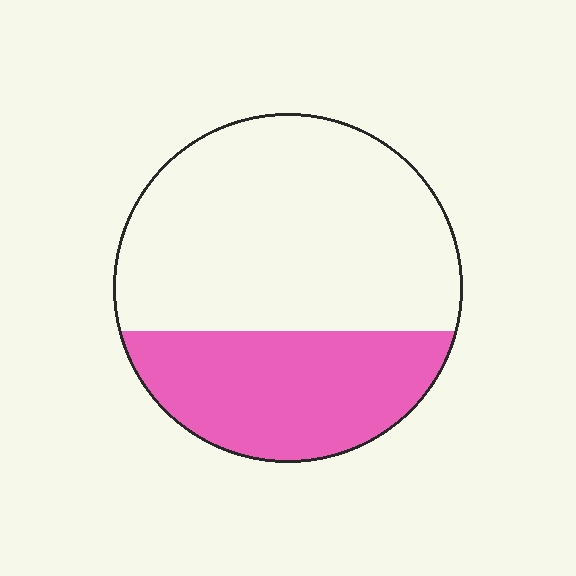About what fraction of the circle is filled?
About one third (1/3).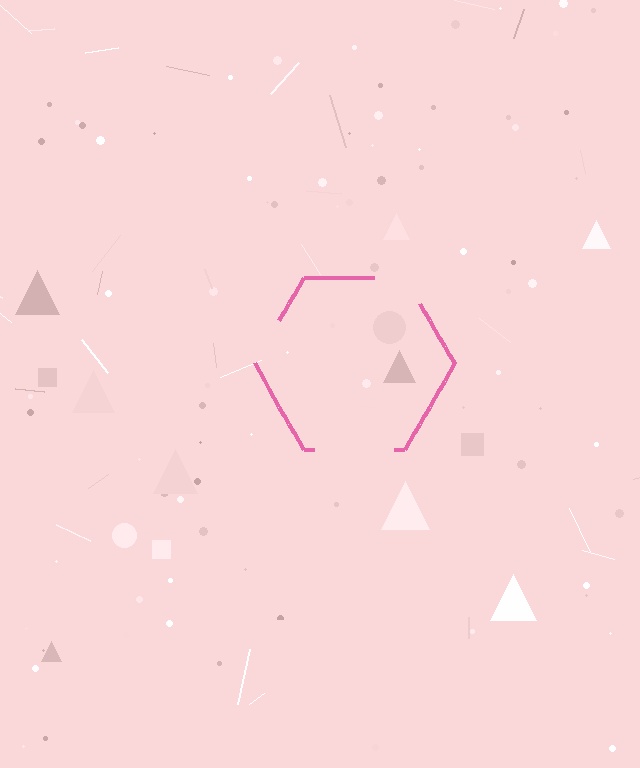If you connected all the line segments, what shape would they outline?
They would outline a hexagon.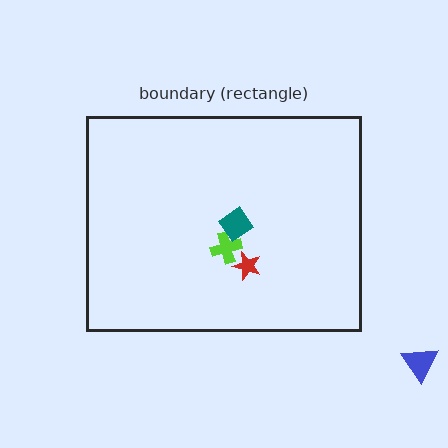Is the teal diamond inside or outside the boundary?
Inside.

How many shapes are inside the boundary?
3 inside, 1 outside.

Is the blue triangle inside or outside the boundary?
Outside.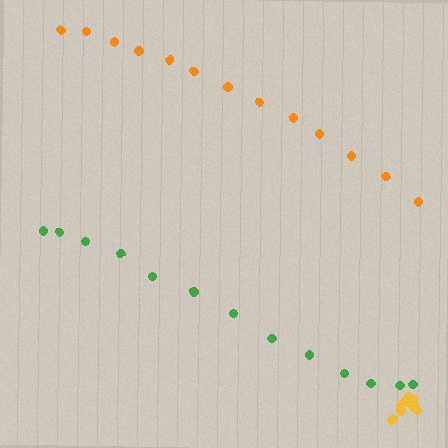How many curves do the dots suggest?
There are 3 distinct paths.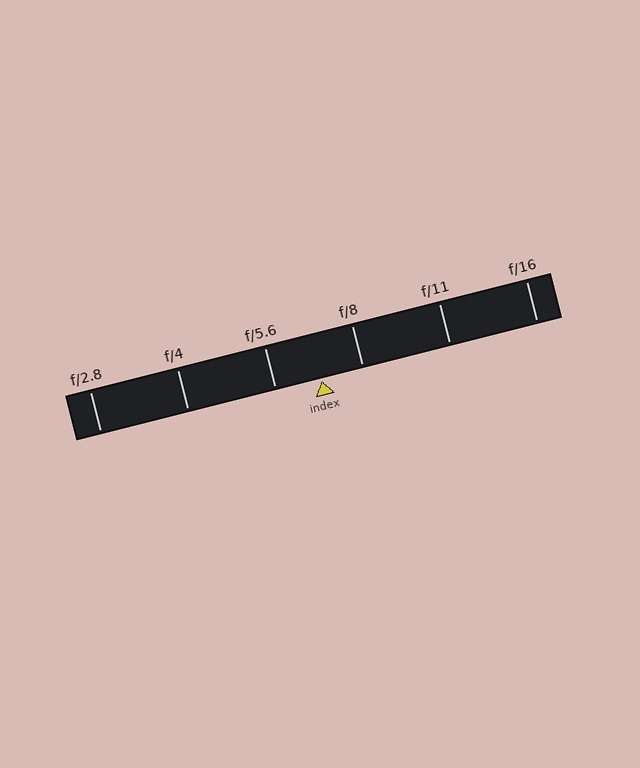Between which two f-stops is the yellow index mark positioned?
The index mark is between f/5.6 and f/8.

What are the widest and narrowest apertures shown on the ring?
The widest aperture shown is f/2.8 and the narrowest is f/16.